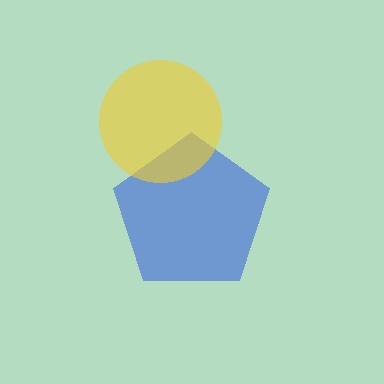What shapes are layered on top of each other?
The layered shapes are: a blue pentagon, a yellow circle.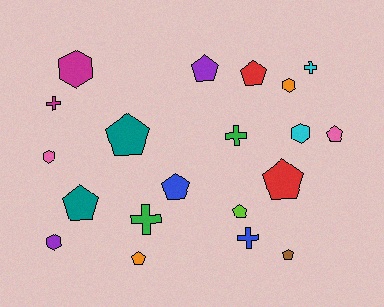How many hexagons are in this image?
There are 5 hexagons.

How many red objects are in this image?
There are 2 red objects.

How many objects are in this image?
There are 20 objects.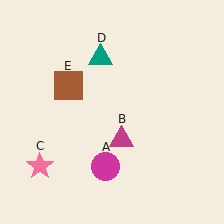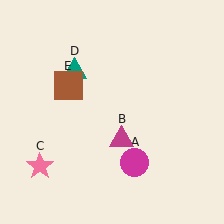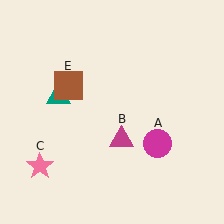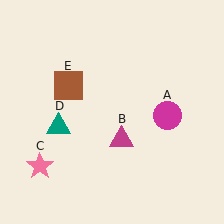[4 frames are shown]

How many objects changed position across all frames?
2 objects changed position: magenta circle (object A), teal triangle (object D).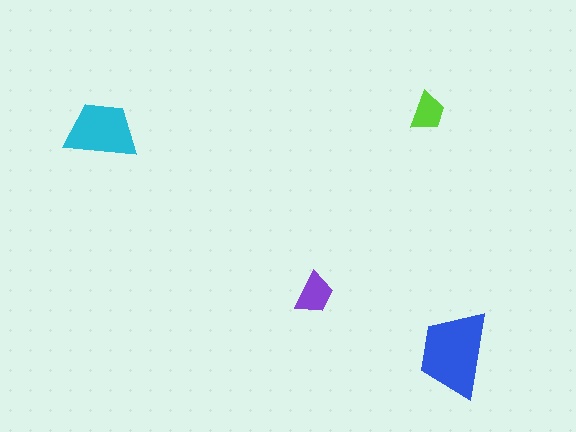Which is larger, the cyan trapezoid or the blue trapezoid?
The blue one.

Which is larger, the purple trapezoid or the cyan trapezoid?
The cyan one.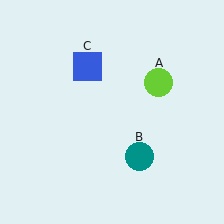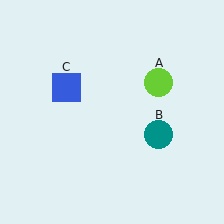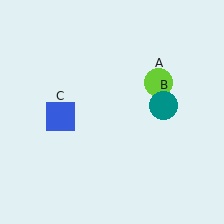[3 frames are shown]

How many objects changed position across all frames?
2 objects changed position: teal circle (object B), blue square (object C).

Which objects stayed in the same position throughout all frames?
Lime circle (object A) remained stationary.